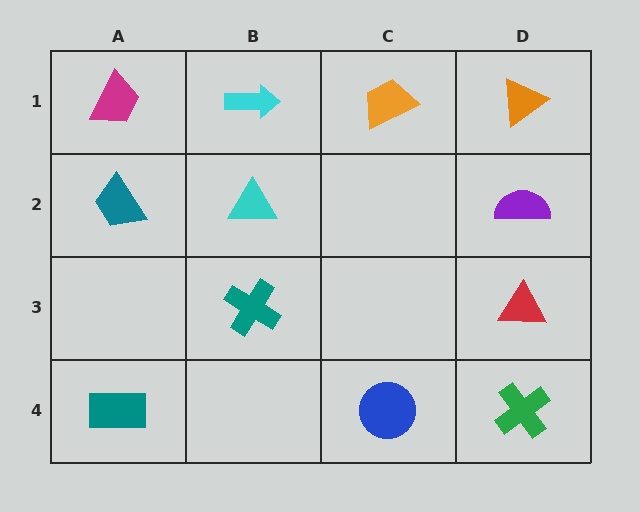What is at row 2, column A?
A teal trapezoid.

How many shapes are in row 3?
2 shapes.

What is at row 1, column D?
An orange triangle.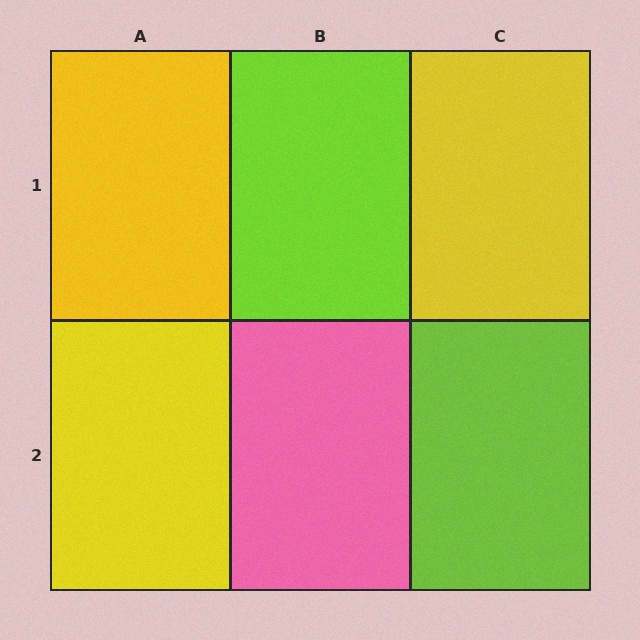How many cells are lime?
2 cells are lime.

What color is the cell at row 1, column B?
Lime.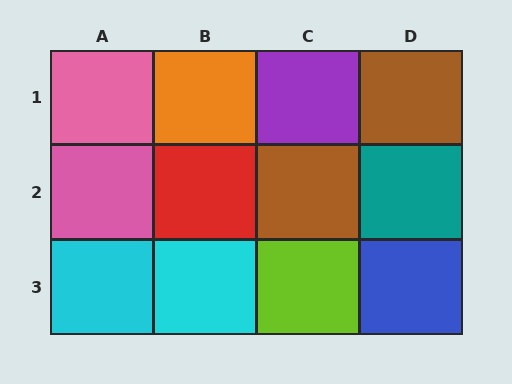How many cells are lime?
1 cell is lime.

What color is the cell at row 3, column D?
Blue.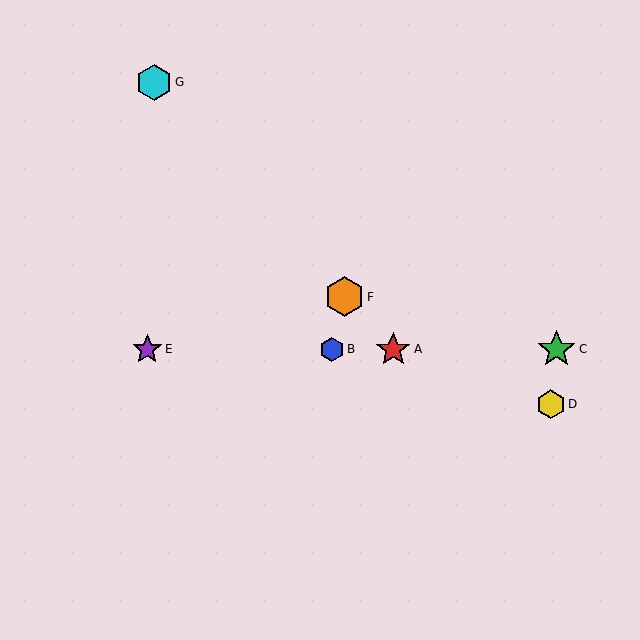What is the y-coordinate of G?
Object G is at y≈82.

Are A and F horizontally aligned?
No, A is at y≈349 and F is at y≈297.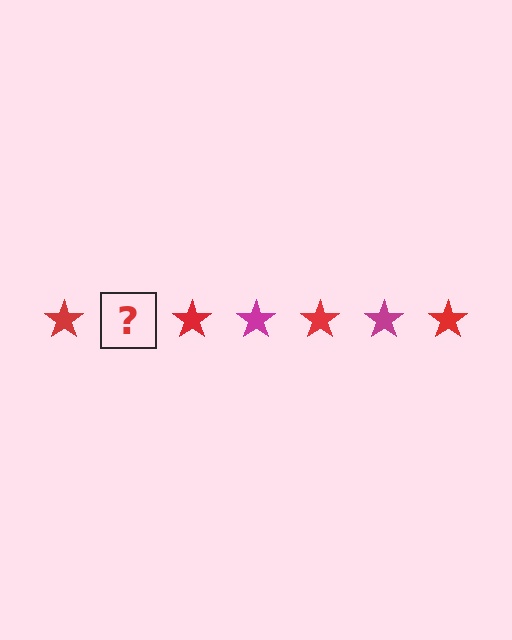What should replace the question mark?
The question mark should be replaced with a magenta star.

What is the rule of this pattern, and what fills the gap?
The rule is that the pattern cycles through red, magenta stars. The gap should be filled with a magenta star.